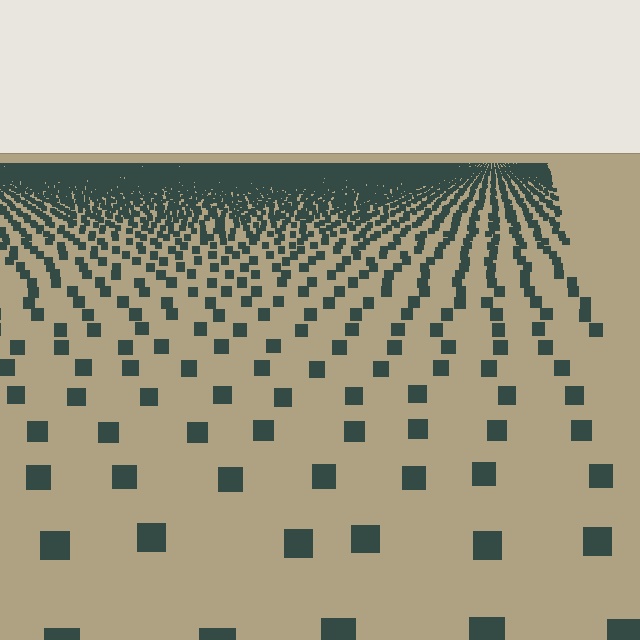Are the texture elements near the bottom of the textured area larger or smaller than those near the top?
Larger. Near the bottom, elements are closer to the viewer and appear at a bigger on-screen size.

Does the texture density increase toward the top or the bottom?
Density increases toward the top.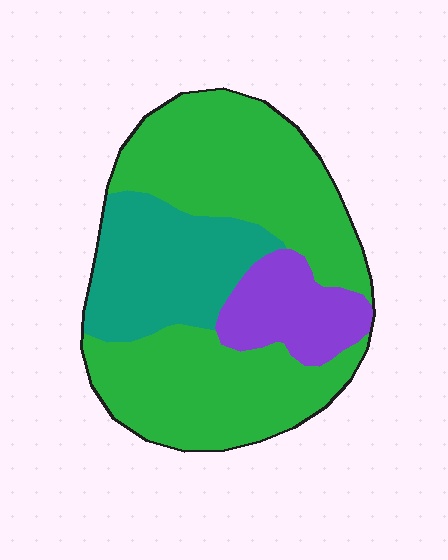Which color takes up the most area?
Green, at roughly 60%.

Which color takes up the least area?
Purple, at roughly 15%.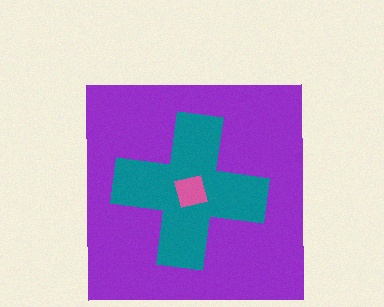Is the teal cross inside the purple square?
Yes.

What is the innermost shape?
The pink square.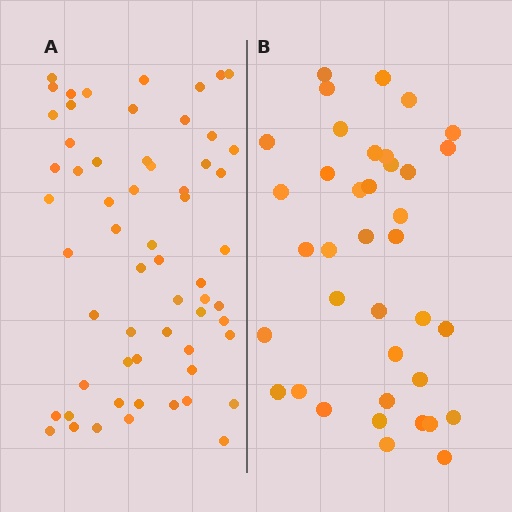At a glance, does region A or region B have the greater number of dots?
Region A (the left region) has more dots.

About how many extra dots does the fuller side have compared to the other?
Region A has approximately 20 more dots than region B.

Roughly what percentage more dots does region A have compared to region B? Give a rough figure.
About 60% more.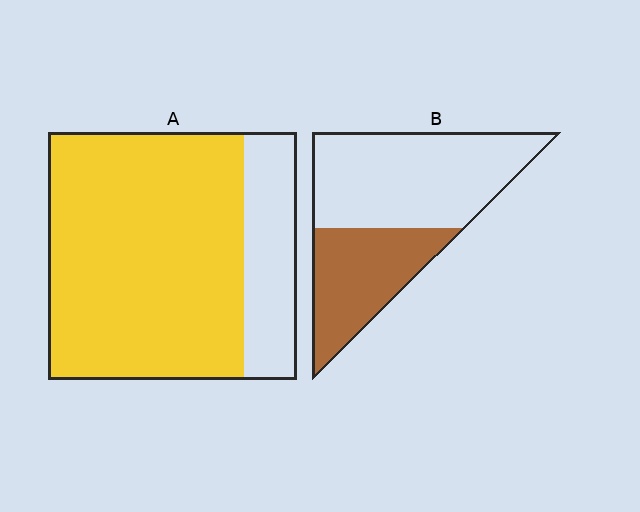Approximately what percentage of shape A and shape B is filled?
A is approximately 80% and B is approximately 40%.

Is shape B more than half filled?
No.